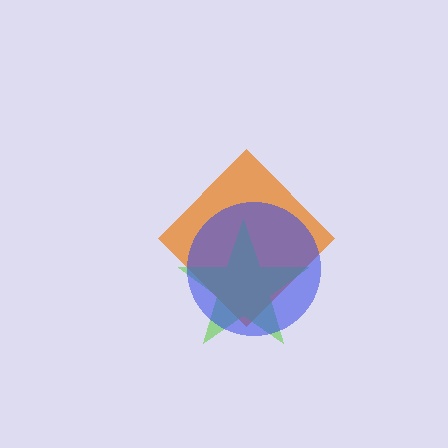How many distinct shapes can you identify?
There are 3 distinct shapes: an orange diamond, a lime star, a blue circle.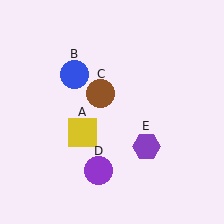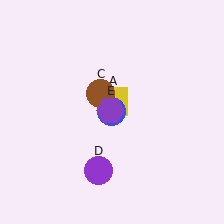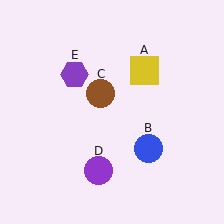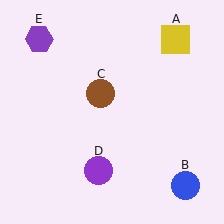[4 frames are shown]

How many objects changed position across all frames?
3 objects changed position: yellow square (object A), blue circle (object B), purple hexagon (object E).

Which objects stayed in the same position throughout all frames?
Brown circle (object C) and purple circle (object D) remained stationary.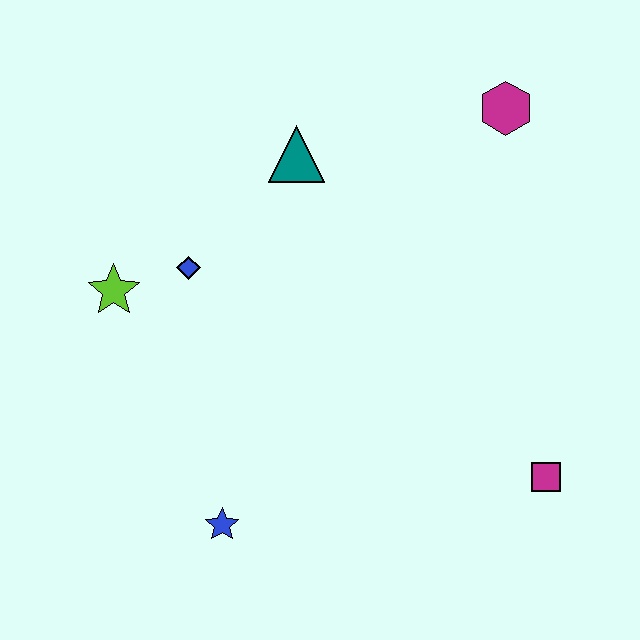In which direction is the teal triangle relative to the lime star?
The teal triangle is to the right of the lime star.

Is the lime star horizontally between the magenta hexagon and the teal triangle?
No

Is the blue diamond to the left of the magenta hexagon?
Yes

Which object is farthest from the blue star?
The magenta hexagon is farthest from the blue star.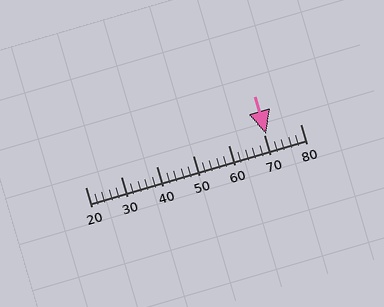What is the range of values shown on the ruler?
The ruler shows values from 20 to 80.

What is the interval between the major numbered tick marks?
The major tick marks are spaced 10 units apart.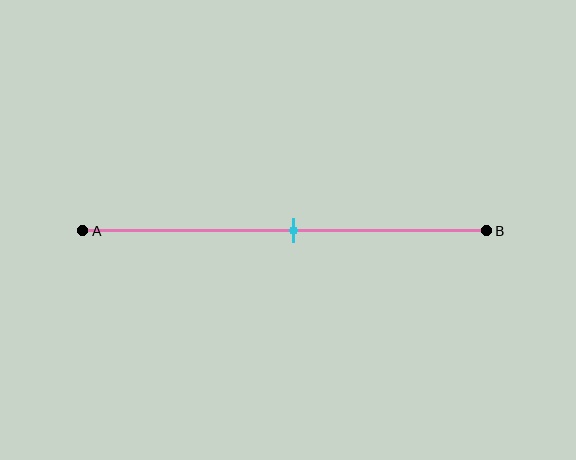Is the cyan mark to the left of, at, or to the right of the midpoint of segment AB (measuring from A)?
The cyan mark is approximately at the midpoint of segment AB.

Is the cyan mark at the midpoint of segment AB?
Yes, the mark is approximately at the midpoint.